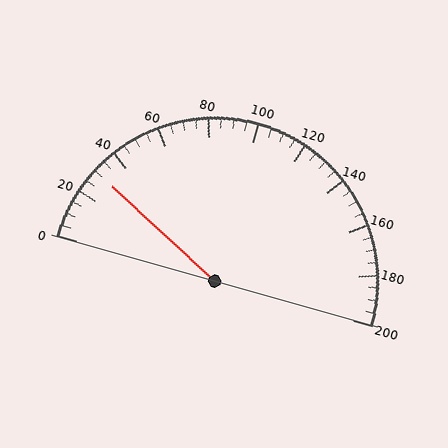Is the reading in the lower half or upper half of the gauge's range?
The reading is in the lower half of the range (0 to 200).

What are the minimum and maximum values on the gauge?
The gauge ranges from 0 to 200.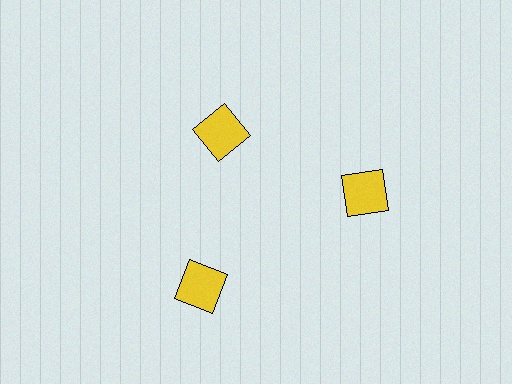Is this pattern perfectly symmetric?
No. The 3 yellow squares are arranged in a ring, but one element near the 11 o'clock position is pulled inward toward the center, breaking the 3-fold rotational symmetry.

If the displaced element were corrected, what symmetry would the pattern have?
It would have 3-fold rotational symmetry — the pattern would map onto itself every 120 degrees.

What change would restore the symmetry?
The symmetry would be restored by moving it outward, back onto the ring so that all 3 squares sit at equal angles and equal distance from the center.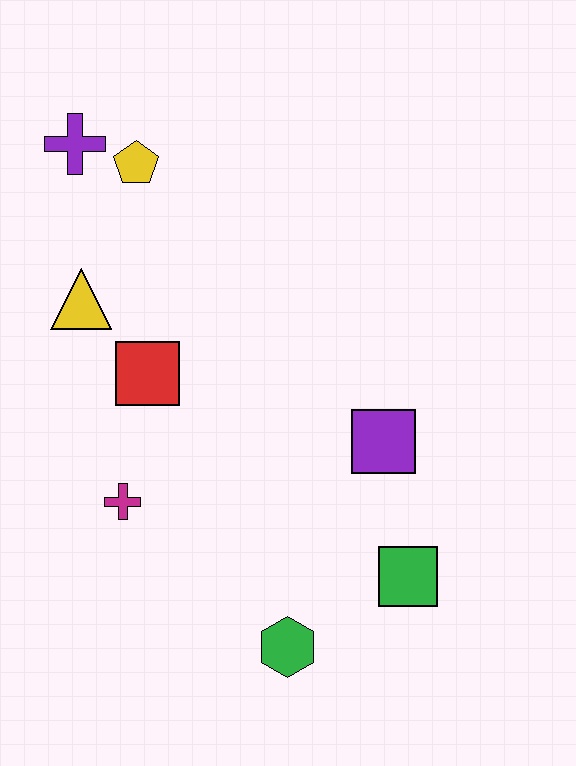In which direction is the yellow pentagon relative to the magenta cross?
The yellow pentagon is above the magenta cross.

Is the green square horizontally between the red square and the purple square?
No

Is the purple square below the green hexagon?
No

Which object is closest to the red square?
The yellow triangle is closest to the red square.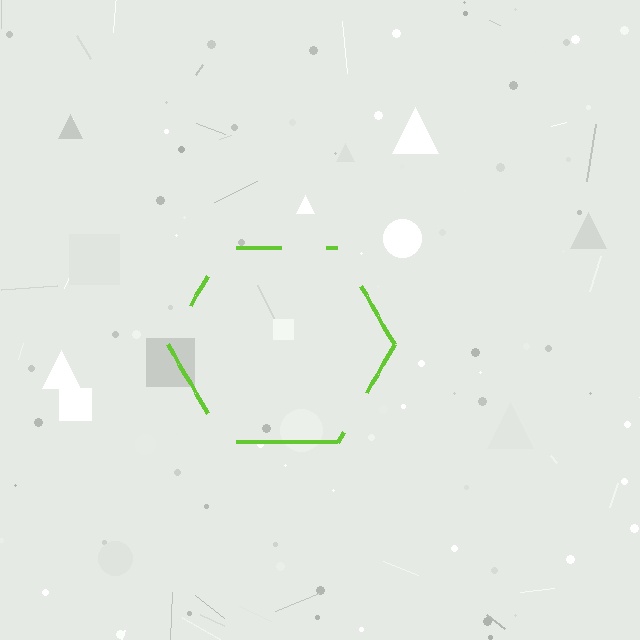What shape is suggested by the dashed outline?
The dashed outline suggests a hexagon.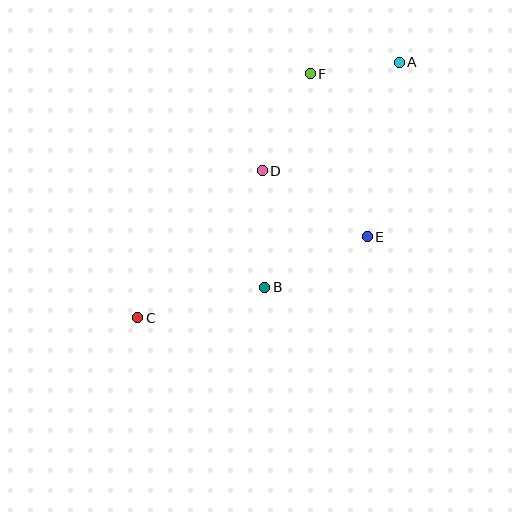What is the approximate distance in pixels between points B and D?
The distance between B and D is approximately 117 pixels.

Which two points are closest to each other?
Points A and F are closest to each other.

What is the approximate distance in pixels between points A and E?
The distance between A and E is approximately 177 pixels.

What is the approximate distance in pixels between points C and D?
The distance between C and D is approximately 193 pixels.